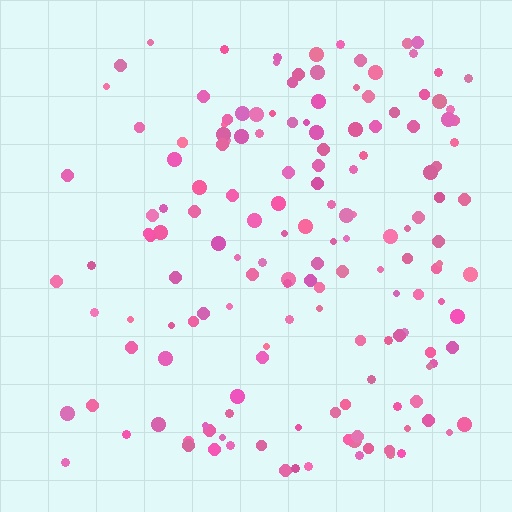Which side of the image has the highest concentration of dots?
The right.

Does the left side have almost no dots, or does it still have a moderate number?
Still a moderate number, just noticeably fewer than the right.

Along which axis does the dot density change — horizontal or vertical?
Horizontal.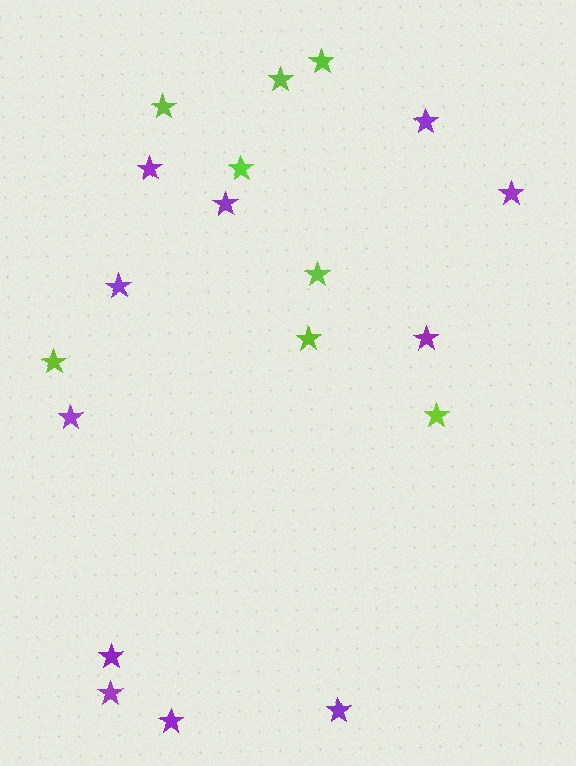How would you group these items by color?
There are 2 groups: one group of purple stars (11) and one group of lime stars (8).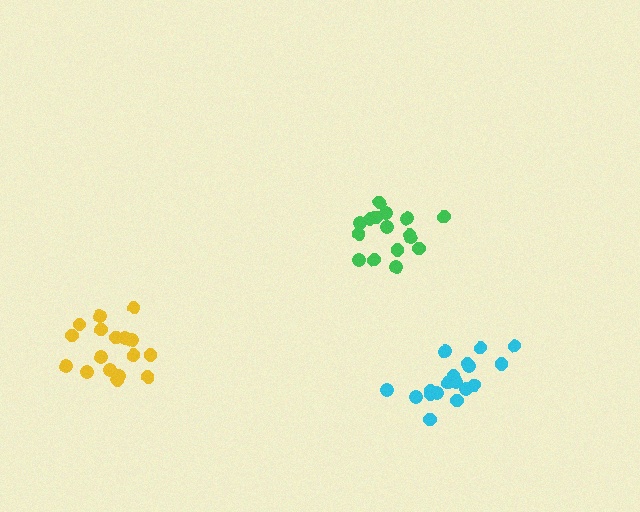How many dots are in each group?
Group 1: 16 dots, Group 2: 17 dots, Group 3: 18 dots (51 total).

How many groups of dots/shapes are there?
There are 3 groups.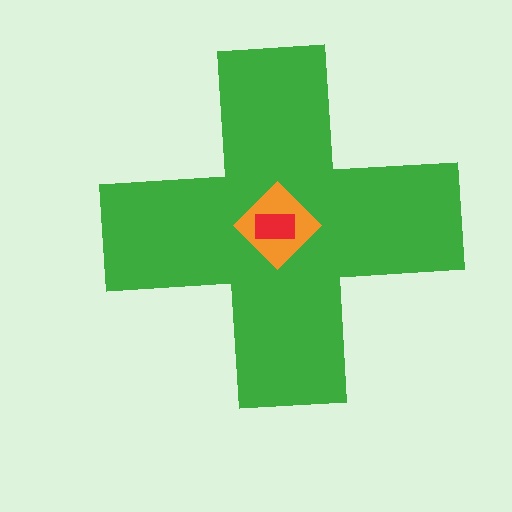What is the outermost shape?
The green cross.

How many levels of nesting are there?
3.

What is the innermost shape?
The red rectangle.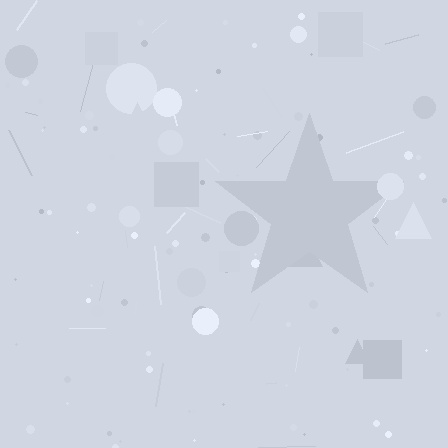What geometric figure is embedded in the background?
A star is embedded in the background.